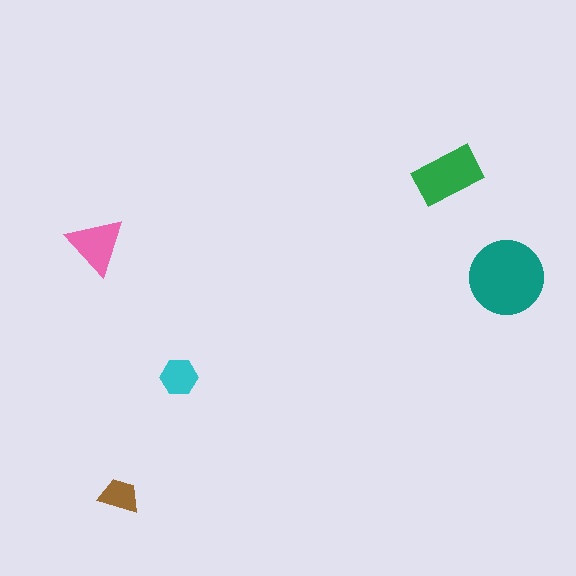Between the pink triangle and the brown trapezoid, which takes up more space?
The pink triangle.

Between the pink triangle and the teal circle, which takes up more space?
The teal circle.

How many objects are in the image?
There are 5 objects in the image.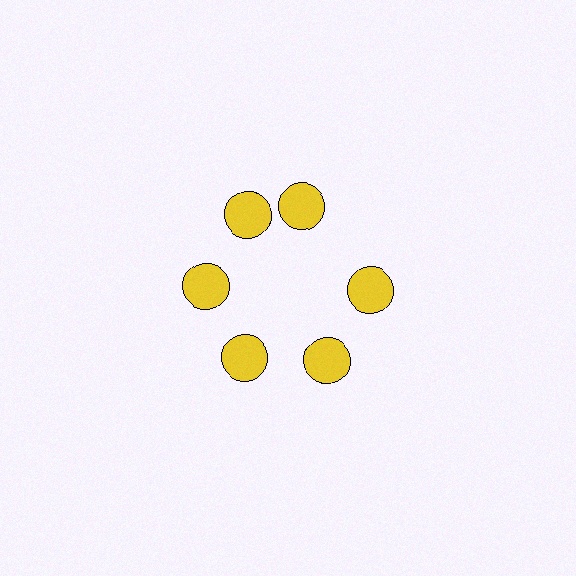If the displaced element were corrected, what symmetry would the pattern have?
It would have 6-fold rotational symmetry — the pattern would map onto itself every 60 degrees.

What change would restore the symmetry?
The symmetry would be restored by rotating it back into even spacing with its neighbors so that all 6 circles sit at equal angles and equal distance from the center.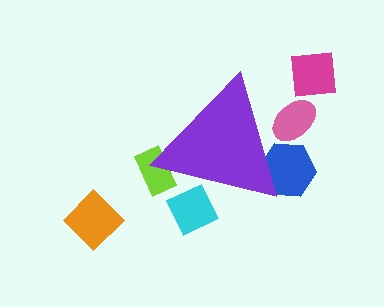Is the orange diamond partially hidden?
No, the orange diamond is fully visible.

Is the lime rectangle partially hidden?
Yes, the lime rectangle is partially hidden behind the purple triangle.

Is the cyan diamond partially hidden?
Yes, the cyan diamond is partially hidden behind the purple triangle.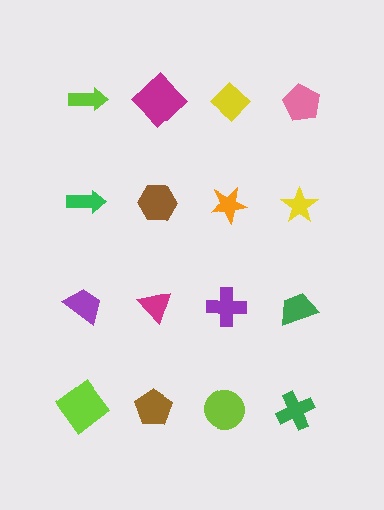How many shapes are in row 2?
4 shapes.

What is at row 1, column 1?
A lime arrow.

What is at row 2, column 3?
An orange star.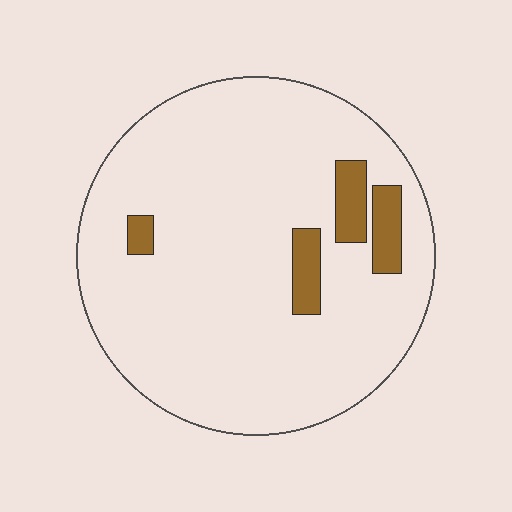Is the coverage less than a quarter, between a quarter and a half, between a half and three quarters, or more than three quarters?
Less than a quarter.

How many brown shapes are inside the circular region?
4.